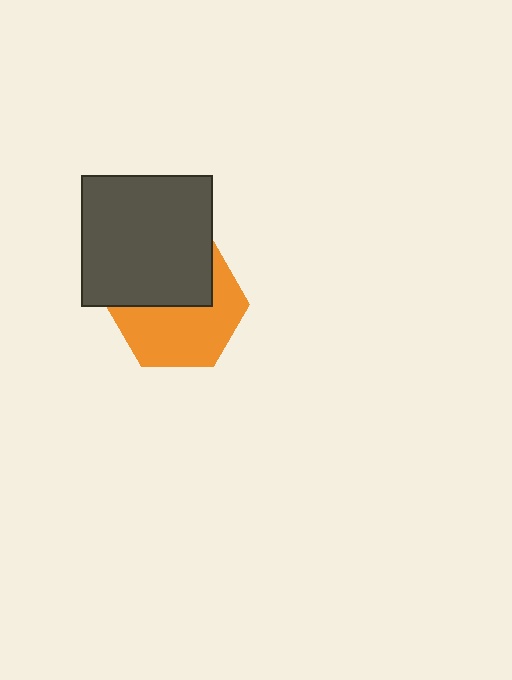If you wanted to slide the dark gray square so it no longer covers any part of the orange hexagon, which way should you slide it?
Slide it up — that is the most direct way to separate the two shapes.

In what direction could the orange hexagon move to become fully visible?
The orange hexagon could move down. That would shift it out from behind the dark gray square entirely.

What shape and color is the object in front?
The object in front is a dark gray square.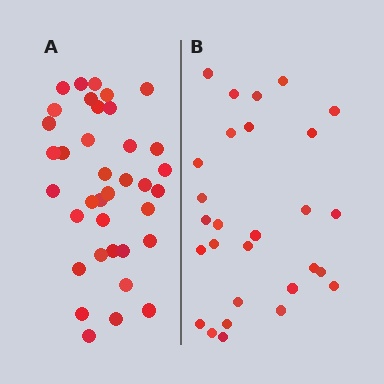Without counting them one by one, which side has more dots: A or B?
Region A (the left region) has more dots.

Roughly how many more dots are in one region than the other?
Region A has roughly 8 or so more dots than region B.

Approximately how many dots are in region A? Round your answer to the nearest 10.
About 40 dots. (The exact count is 37, which rounds to 40.)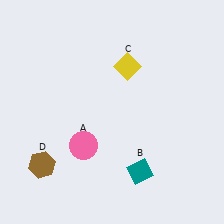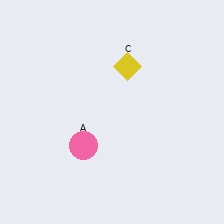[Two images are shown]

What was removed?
The brown hexagon (D), the teal diamond (B) were removed in Image 2.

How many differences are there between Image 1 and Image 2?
There are 2 differences between the two images.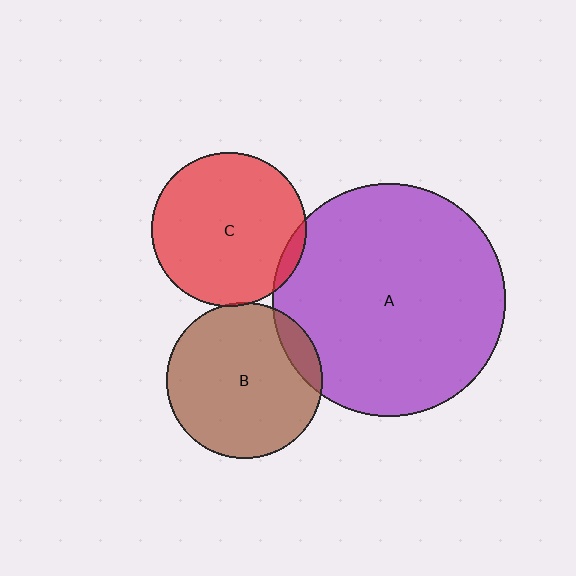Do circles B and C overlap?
Yes.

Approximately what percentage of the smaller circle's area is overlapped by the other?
Approximately 5%.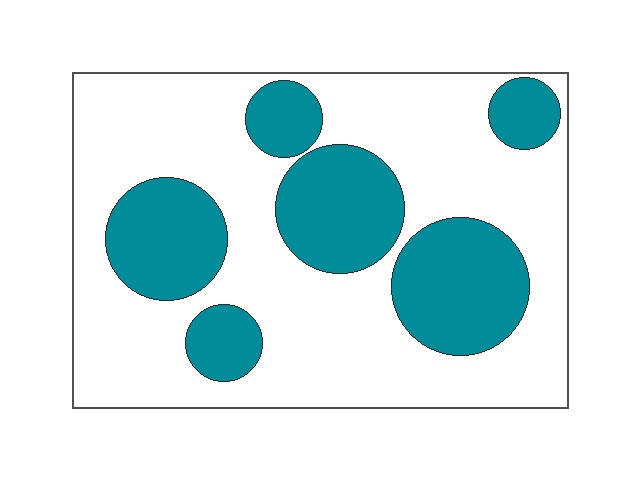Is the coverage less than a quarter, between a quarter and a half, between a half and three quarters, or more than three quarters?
Between a quarter and a half.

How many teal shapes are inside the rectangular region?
6.